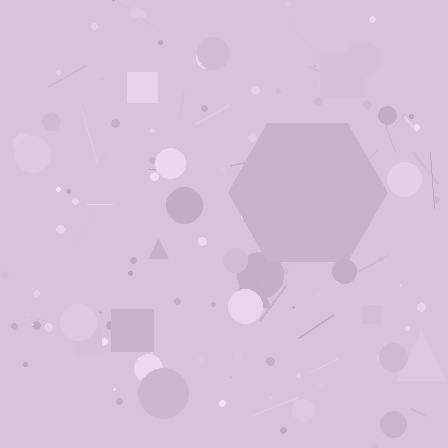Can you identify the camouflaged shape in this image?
The camouflaged shape is a hexagon.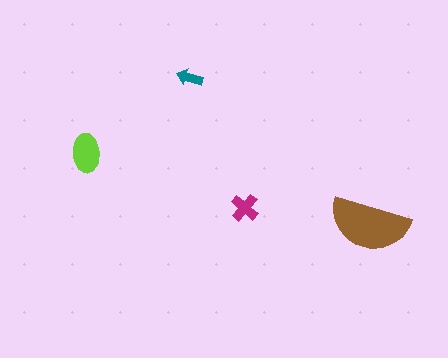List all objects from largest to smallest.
The brown semicircle, the lime ellipse, the magenta cross, the teal arrow.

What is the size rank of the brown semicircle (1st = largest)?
1st.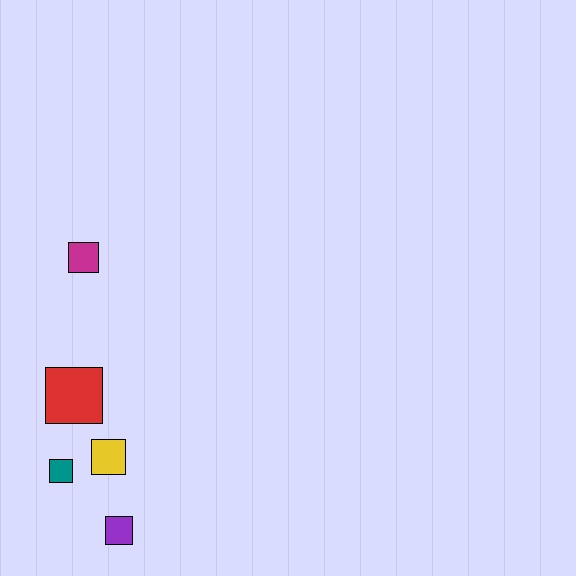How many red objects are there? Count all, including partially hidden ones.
There is 1 red object.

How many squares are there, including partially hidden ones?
There are 5 squares.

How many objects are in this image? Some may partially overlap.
There are 5 objects.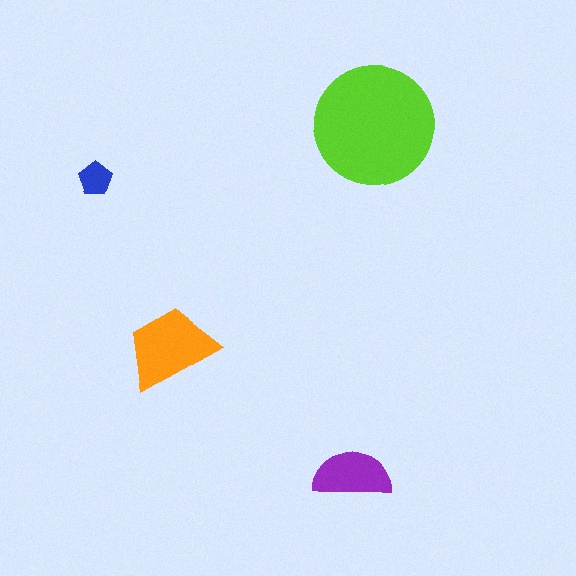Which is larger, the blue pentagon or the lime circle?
The lime circle.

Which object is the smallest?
The blue pentagon.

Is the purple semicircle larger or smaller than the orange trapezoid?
Smaller.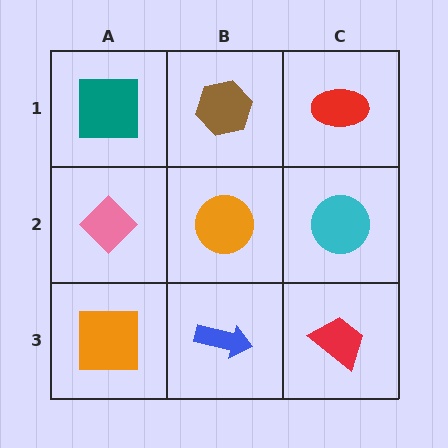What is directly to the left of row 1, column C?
A brown hexagon.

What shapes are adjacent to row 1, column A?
A pink diamond (row 2, column A), a brown hexagon (row 1, column B).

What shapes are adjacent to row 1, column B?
An orange circle (row 2, column B), a teal square (row 1, column A), a red ellipse (row 1, column C).